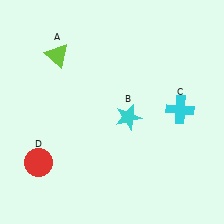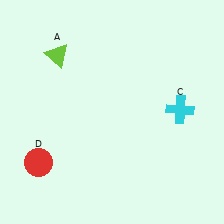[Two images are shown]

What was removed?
The cyan star (B) was removed in Image 2.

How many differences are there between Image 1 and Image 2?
There is 1 difference between the two images.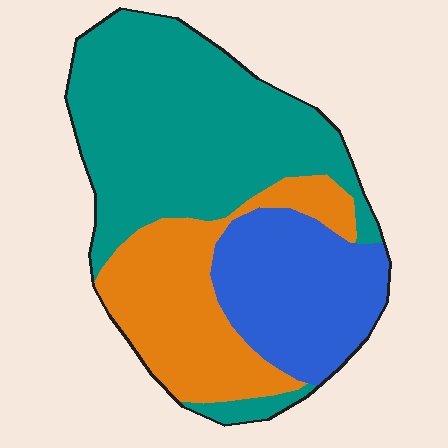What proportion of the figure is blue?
Blue takes up about one quarter (1/4) of the figure.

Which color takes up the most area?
Teal, at roughly 50%.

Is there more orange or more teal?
Teal.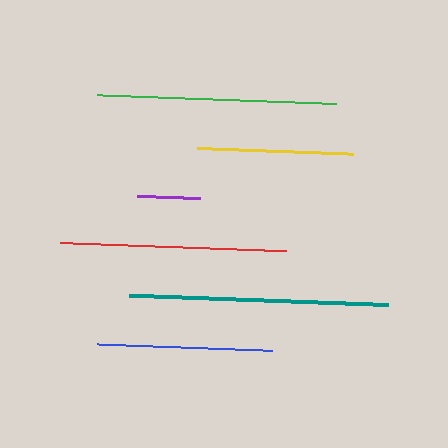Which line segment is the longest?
The teal line is the longest at approximately 259 pixels.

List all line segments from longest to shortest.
From longest to shortest: teal, green, red, blue, yellow, purple.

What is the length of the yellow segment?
The yellow segment is approximately 157 pixels long.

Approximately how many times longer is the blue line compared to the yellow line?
The blue line is approximately 1.1 times the length of the yellow line.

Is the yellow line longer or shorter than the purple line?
The yellow line is longer than the purple line.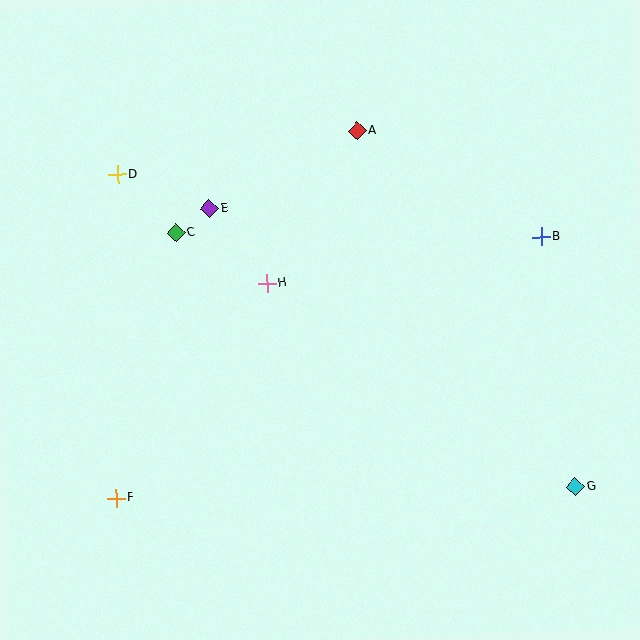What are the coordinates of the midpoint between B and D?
The midpoint between B and D is at (329, 206).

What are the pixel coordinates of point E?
Point E is at (209, 209).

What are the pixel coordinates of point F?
Point F is at (116, 498).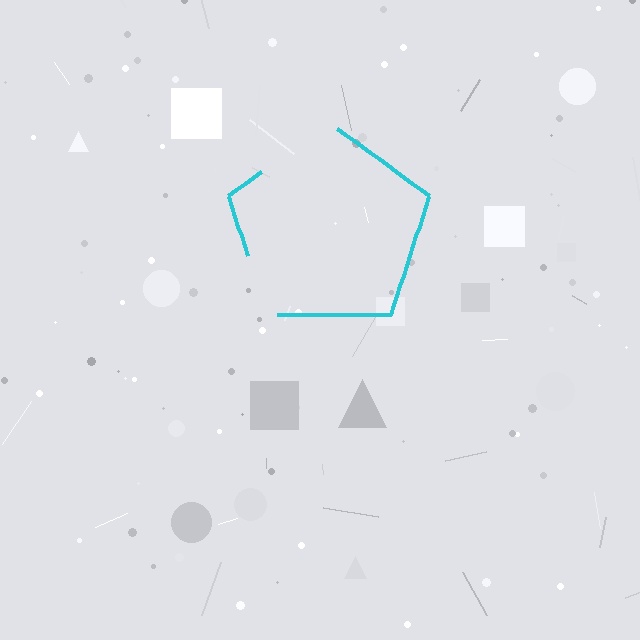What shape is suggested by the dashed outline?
The dashed outline suggests a pentagon.